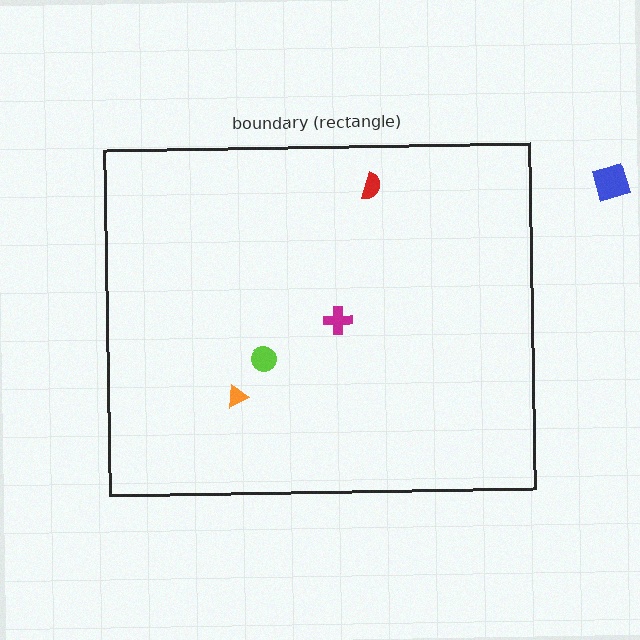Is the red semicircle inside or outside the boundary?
Inside.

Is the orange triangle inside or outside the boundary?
Inside.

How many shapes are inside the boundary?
4 inside, 1 outside.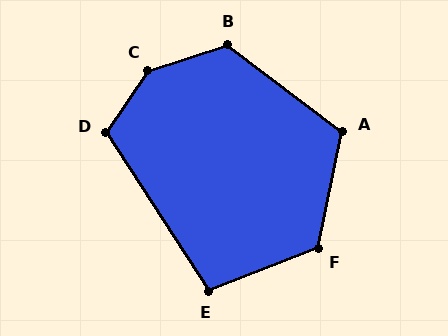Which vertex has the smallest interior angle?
E, at approximately 102 degrees.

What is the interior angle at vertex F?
Approximately 123 degrees (obtuse).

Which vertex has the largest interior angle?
C, at approximately 142 degrees.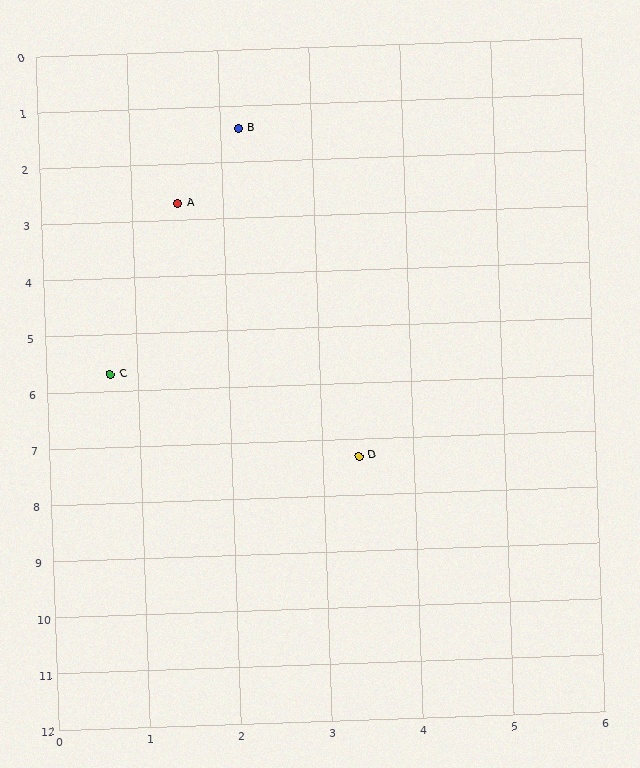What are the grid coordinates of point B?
Point B is at approximately (2.2, 1.4).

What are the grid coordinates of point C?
Point C is at approximately (0.7, 5.7).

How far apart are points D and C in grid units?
Points D and C are about 3.1 grid units apart.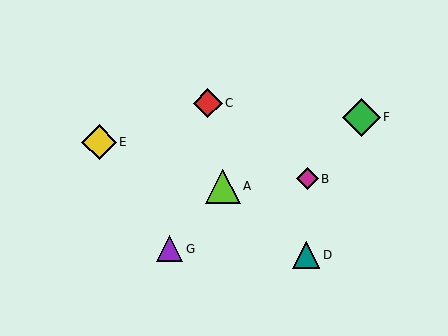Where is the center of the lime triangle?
The center of the lime triangle is at (223, 186).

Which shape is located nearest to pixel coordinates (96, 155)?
The yellow diamond (labeled E) at (99, 142) is nearest to that location.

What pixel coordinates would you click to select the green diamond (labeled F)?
Click at (361, 117) to select the green diamond F.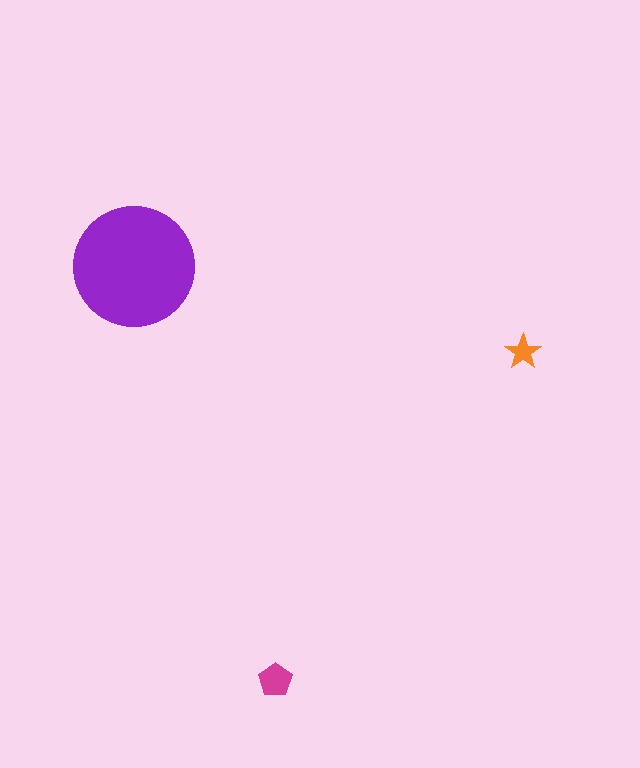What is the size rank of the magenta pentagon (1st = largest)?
2nd.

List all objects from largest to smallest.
The purple circle, the magenta pentagon, the orange star.